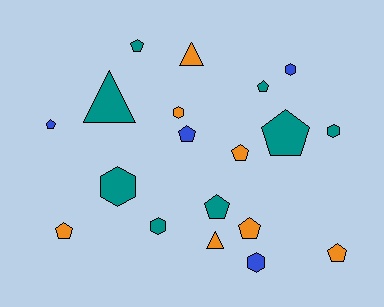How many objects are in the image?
There are 19 objects.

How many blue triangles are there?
There are no blue triangles.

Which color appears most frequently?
Teal, with 8 objects.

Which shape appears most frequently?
Pentagon, with 10 objects.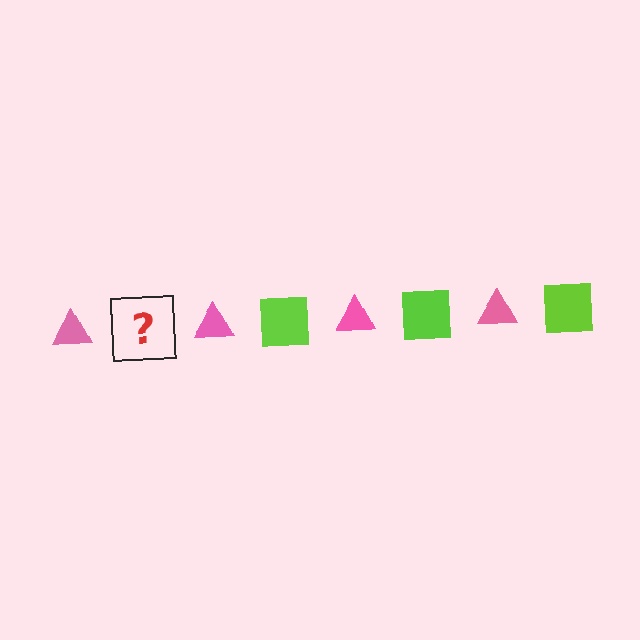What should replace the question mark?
The question mark should be replaced with a lime square.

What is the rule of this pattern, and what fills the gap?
The rule is that the pattern alternates between pink triangle and lime square. The gap should be filled with a lime square.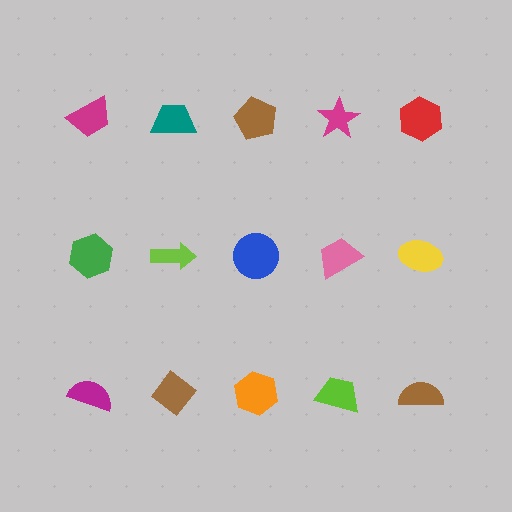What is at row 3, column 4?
A lime trapezoid.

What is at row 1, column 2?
A teal trapezoid.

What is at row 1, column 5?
A red hexagon.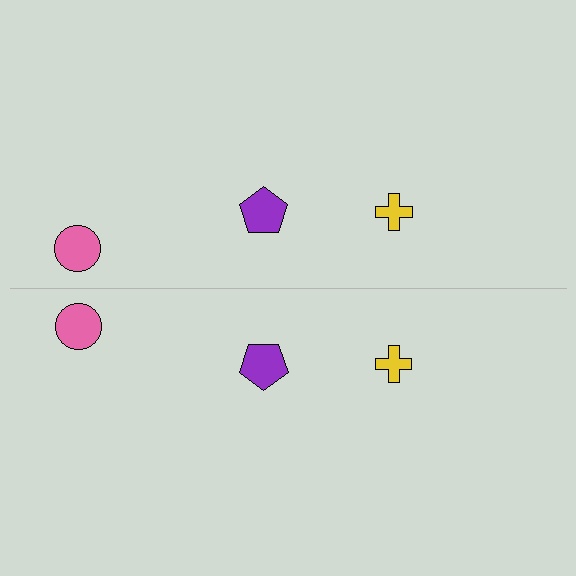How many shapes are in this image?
There are 6 shapes in this image.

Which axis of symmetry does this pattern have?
The pattern has a horizontal axis of symmetry running through the center of the image.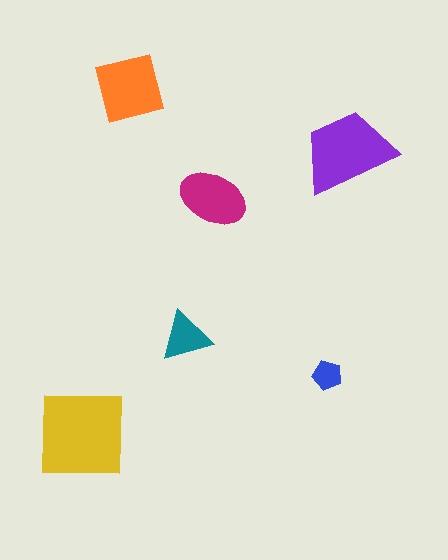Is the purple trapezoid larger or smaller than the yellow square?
Smaller.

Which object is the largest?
The yellow square.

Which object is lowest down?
The yellow square is bottommost.